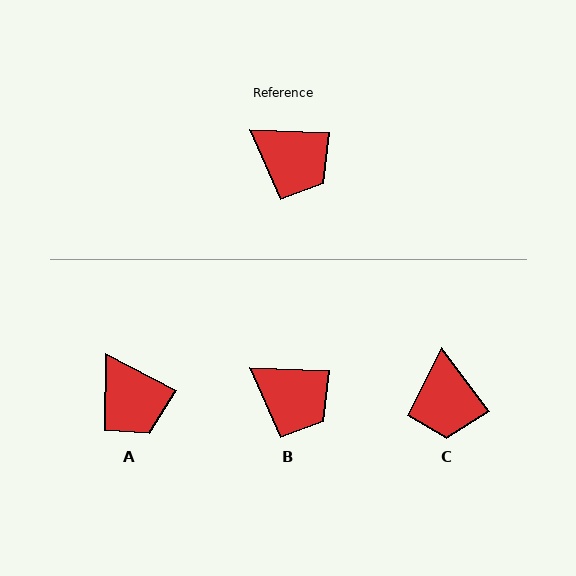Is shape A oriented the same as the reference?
No, it is off by about 25 degrees.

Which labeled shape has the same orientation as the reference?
B.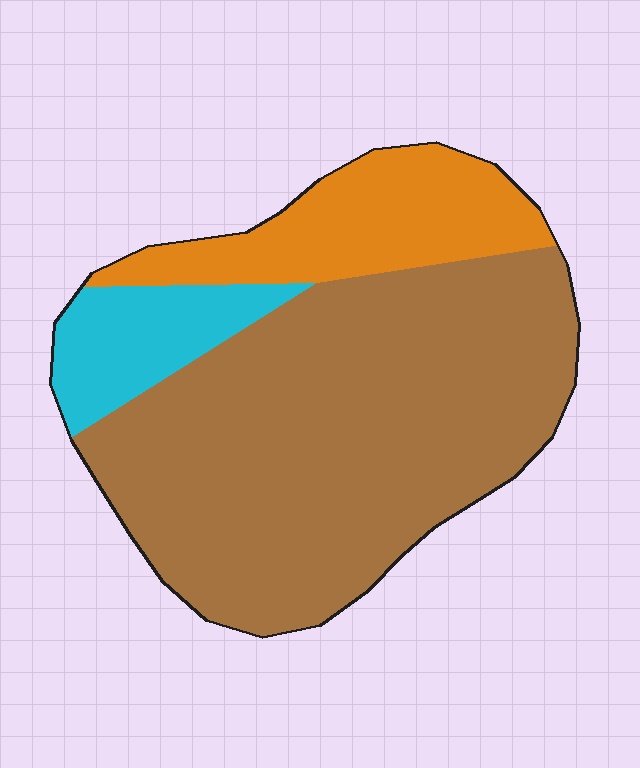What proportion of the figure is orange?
Orange covers 20% of the figure.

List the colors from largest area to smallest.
From largest to smallest: brown, orange, cyan.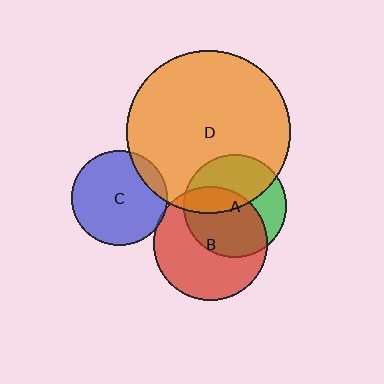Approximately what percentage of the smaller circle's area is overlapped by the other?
Approximately 5%.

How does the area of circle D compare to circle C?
Approximately 2.9 times.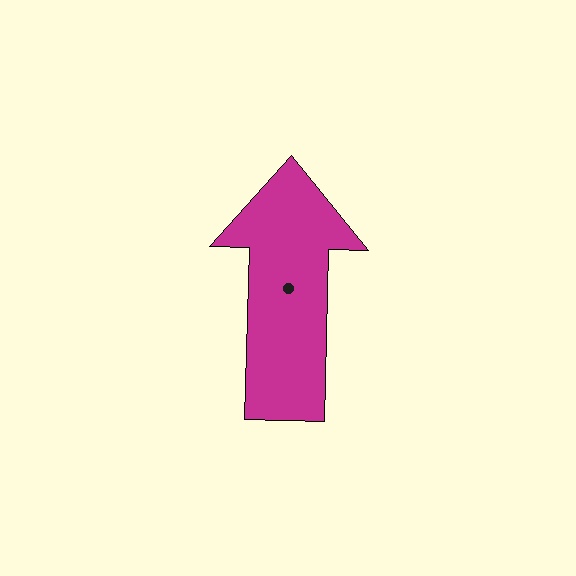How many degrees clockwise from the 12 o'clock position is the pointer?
Approximately 2 degrees.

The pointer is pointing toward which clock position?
Roughly 12 o'clock.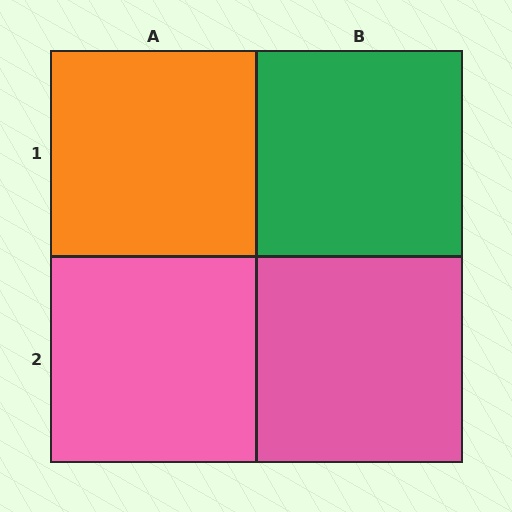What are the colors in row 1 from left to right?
Orange, green.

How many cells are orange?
1 cell is orange.